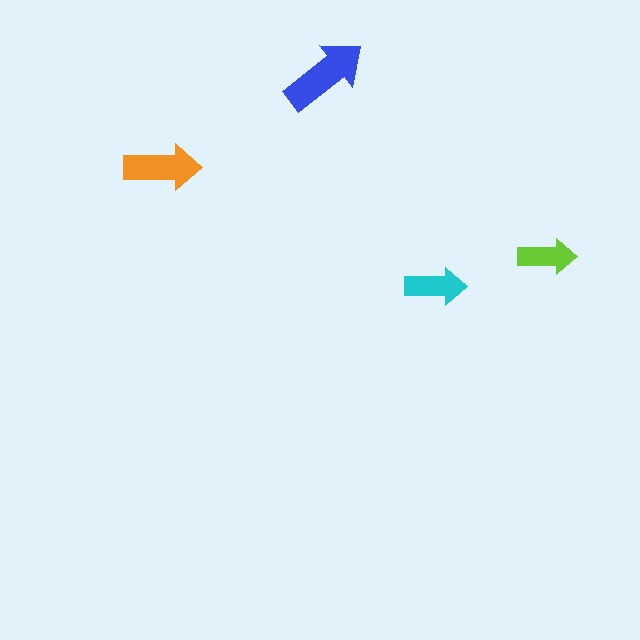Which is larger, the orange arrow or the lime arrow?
The orange one.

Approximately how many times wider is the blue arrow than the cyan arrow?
About 1.5 times wider.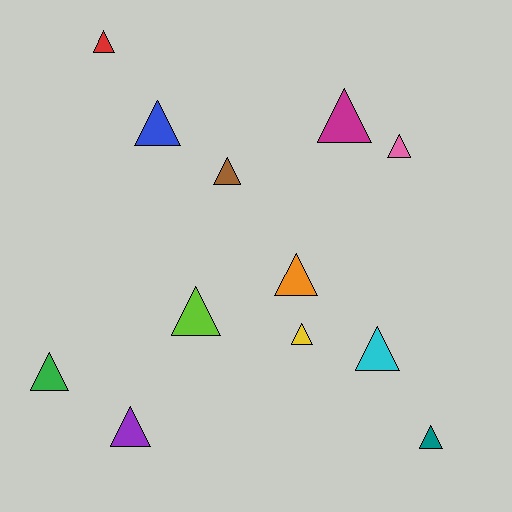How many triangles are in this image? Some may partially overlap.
There are 12 triangles.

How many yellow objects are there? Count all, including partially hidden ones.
There is 1 yellow object.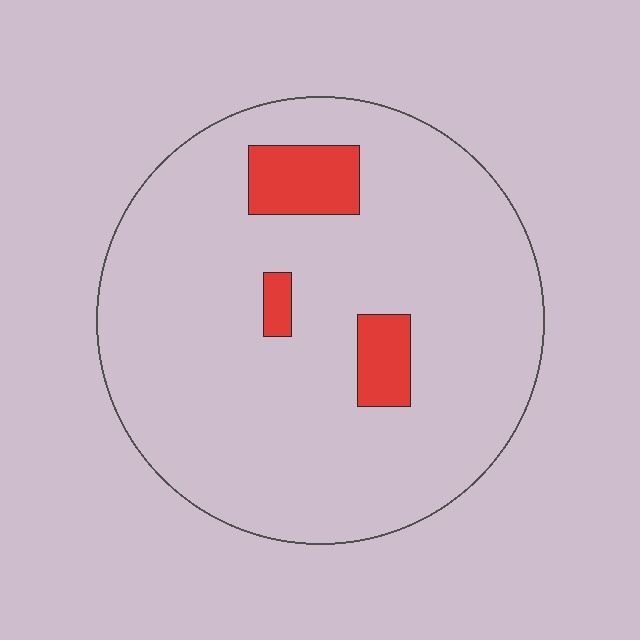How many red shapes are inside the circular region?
3.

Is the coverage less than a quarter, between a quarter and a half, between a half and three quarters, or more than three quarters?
Less than a quarter.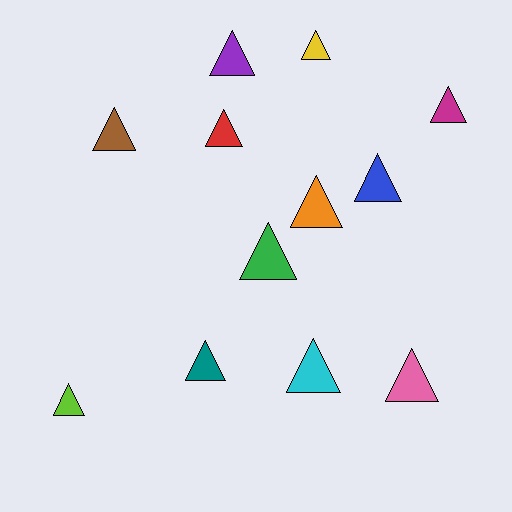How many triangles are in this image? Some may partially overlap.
There are 12 triangles.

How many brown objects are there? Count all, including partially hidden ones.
There is 1 brown object.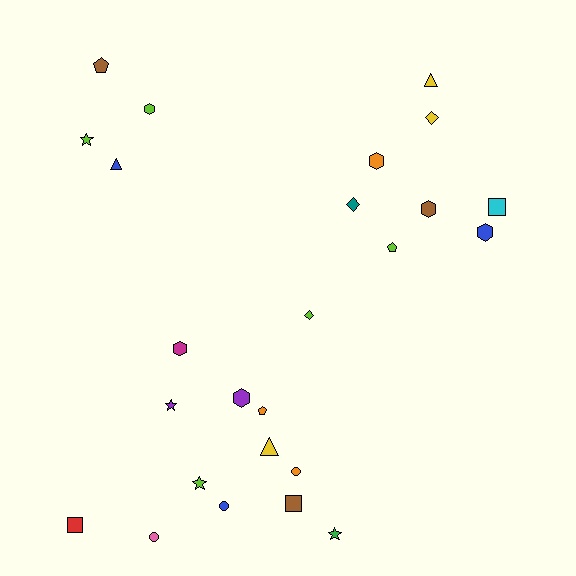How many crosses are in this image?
There are no crosses.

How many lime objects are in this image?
There are 5 lime objects.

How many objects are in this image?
There are 25 objects.